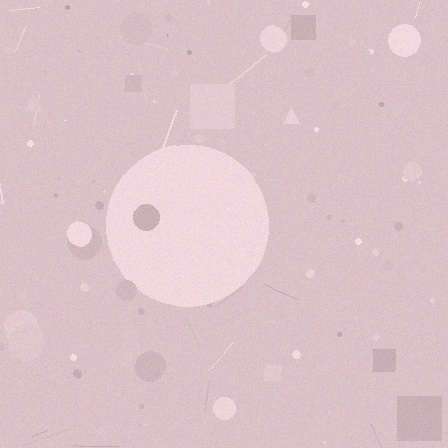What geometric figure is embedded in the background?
A circle is embedded in the background.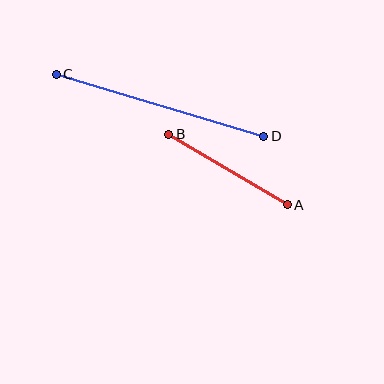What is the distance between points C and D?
The distance is approximately 217 pixels.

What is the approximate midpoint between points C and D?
The midpoint is at approximately (160, 105) pixels.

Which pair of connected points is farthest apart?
Points C and D are farthest apart.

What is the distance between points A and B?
The distance is approximately 138 pixels.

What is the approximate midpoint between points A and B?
The midpoint is at approximately (228, 169) pixels.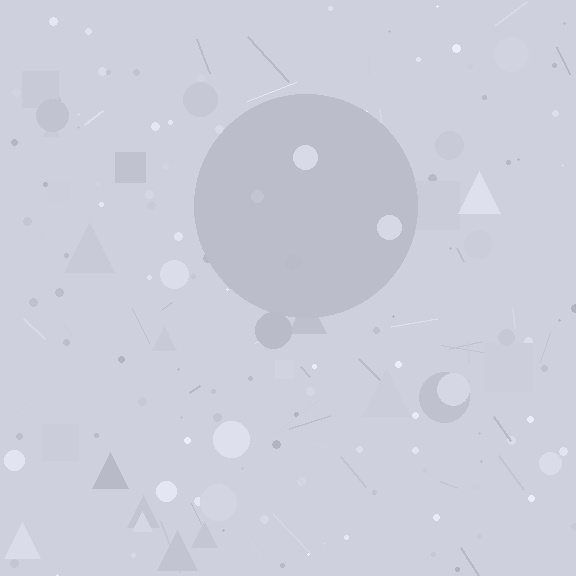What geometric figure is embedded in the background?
A circle is embedded in the background.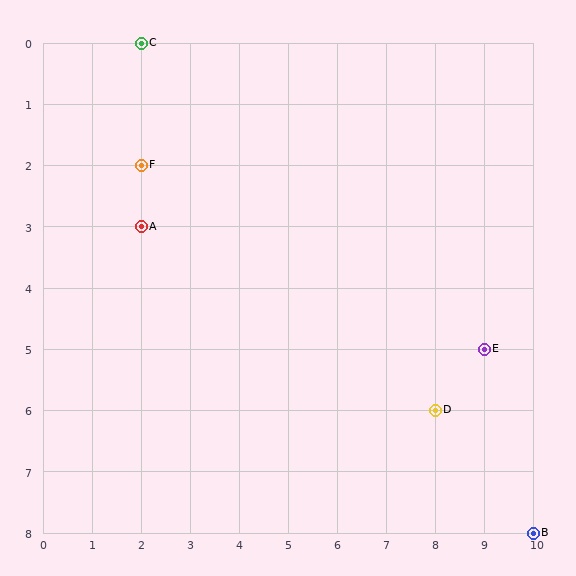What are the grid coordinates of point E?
Point E is at grid coordinates (9, 5).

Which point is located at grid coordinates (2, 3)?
Point A is at (2, 3).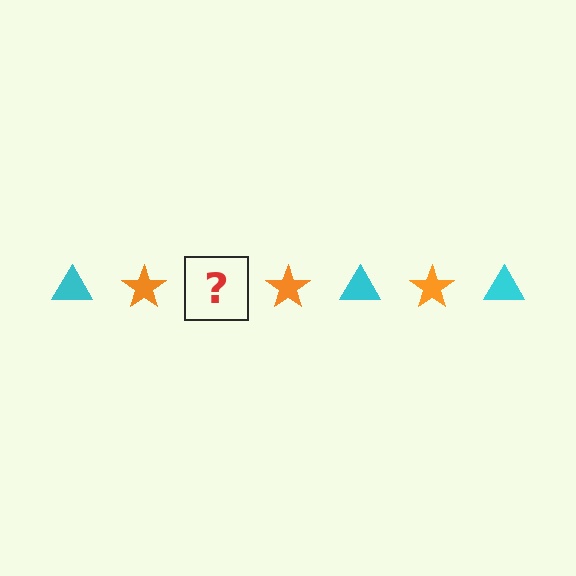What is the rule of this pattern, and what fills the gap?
The rule is that the pattern alternates between cyan triangle and orange star. The gap should be filled with a cyan triangle.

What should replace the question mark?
The question mark should be replaced with a cyan triangle.